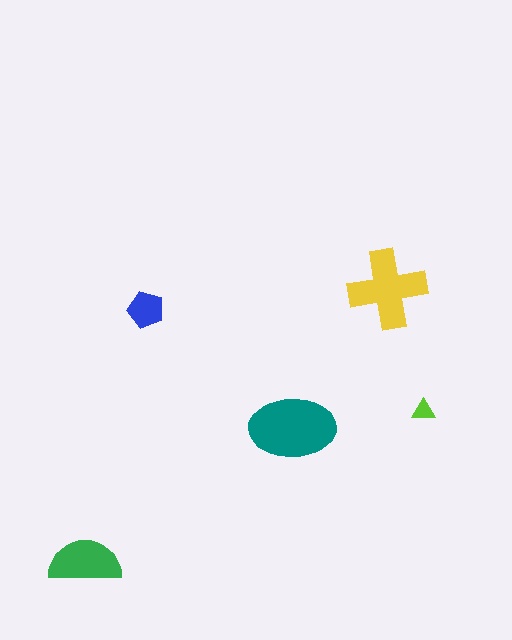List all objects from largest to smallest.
The teal ellipse, the yellow cross, the green semicircle, the blue pentagon, the lime triangle.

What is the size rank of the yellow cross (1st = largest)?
2nd.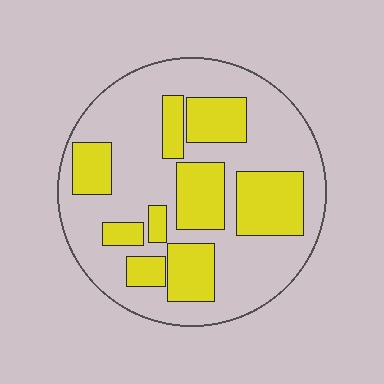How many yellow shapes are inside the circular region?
9.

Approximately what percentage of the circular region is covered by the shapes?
Approximately 35%.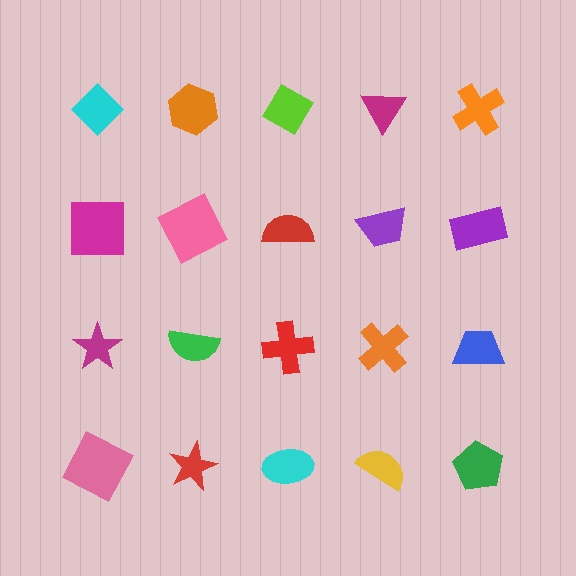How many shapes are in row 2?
5 shapes.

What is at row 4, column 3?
A cyan ellipse.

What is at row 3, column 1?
A magenta star.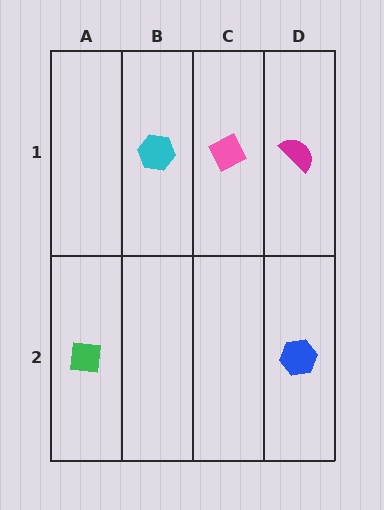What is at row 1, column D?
A magenta semicircle.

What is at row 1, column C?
A pink diamond.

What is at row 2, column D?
A blue hexagon.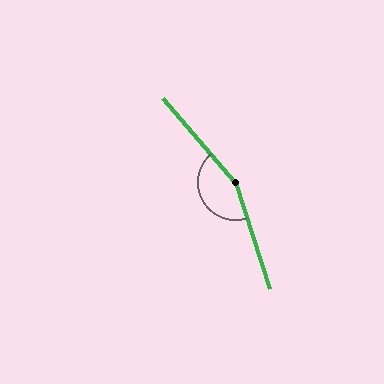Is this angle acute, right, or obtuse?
It is obtuse.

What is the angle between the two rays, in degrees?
Approximately 157 degrees.